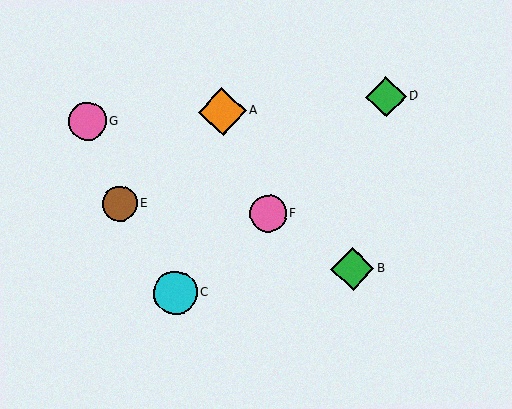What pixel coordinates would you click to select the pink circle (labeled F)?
Click at (268, 214) to select the pink circle F.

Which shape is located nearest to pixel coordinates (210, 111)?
The orange diamond (labeled A) at (222, 112) is nearest to that location.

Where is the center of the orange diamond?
The center of the orange diamond is at (222, 112).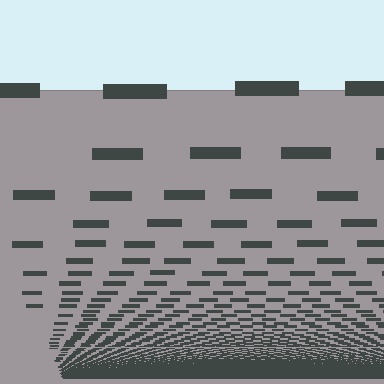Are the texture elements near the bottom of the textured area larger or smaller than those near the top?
Smaller. The gradient is inverted — elements near the bottom are smaller and denser.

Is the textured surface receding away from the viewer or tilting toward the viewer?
The surface appears to tilt toward the viewer. Texture elements get larger and sparser toward the top.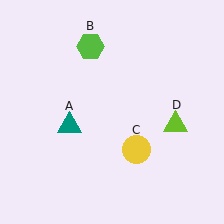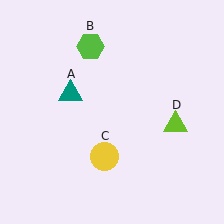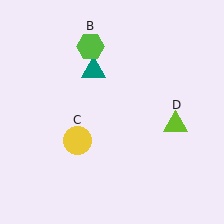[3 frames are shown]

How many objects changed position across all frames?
2 objects changed position: teal triangle (object A), yellow circle (object C).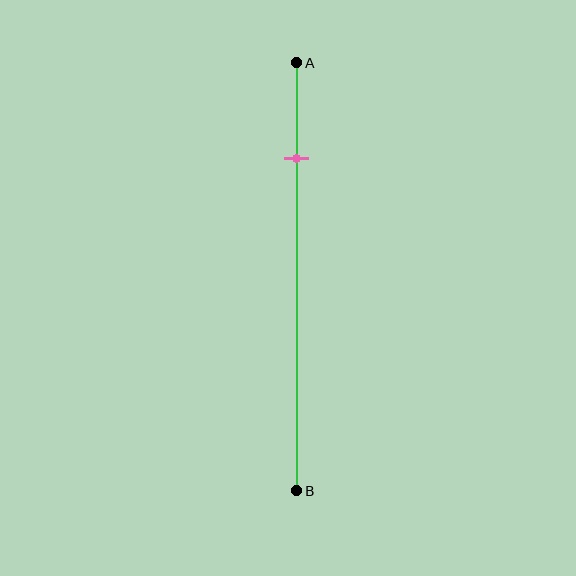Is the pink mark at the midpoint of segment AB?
No, the mark is at about 20% from A, not at the 50% midpoint.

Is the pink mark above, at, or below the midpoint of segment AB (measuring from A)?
The pink mark is above the midpoint of segment AB.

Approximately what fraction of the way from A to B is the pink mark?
The pink mark is approximately 20% of the way from A to B.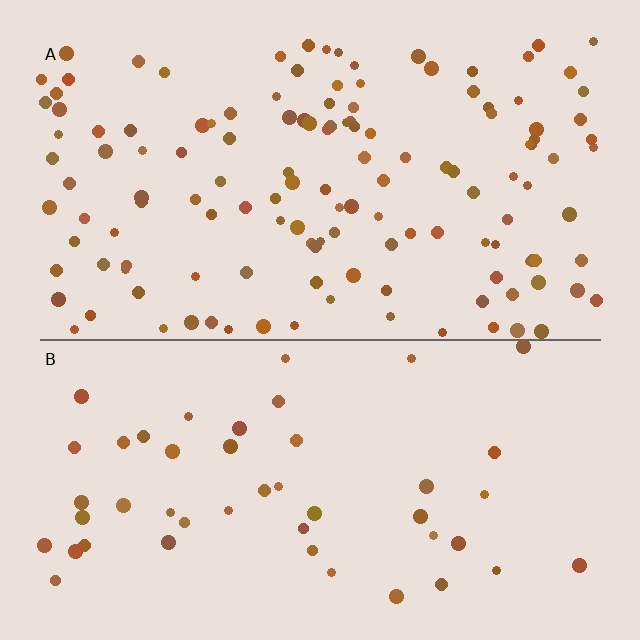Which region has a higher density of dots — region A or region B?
A (the top).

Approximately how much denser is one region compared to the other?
Approximately 2.9× — region A over region B.